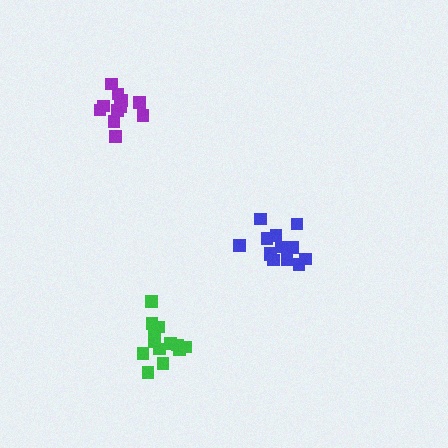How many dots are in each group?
Group 1: 11 dots, Group 2: 13 dots, Group 3: 13 dots (37 total).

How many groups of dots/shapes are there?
There are 3 groups.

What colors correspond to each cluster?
The clusters are colored: purple, green, blue.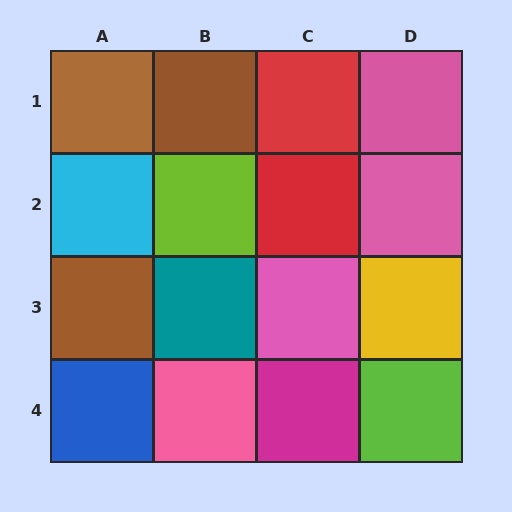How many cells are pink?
4 cells are pink.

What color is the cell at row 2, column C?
Red.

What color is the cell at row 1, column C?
Red.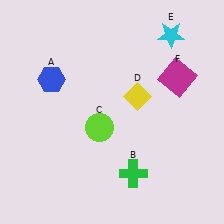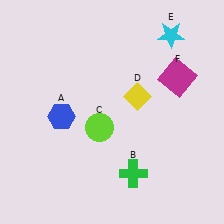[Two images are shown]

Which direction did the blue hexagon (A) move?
The blue hexagon (A) moved down.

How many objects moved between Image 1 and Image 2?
1 object moved between the two images.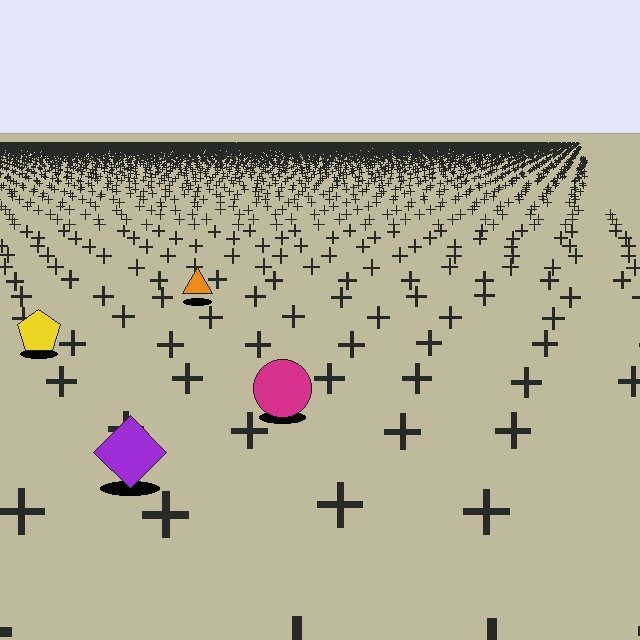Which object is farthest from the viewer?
The orange triangle is farthest from the viewer. It appears smaller and the ground texture around it is denser.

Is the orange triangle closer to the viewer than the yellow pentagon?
No. The yellow pentagon is closer — you can tell from the texture gradient: the ground texture is coarser near it.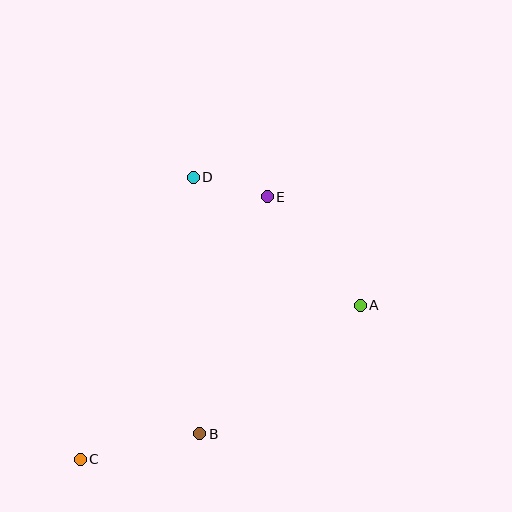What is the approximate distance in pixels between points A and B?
The distance between A and B is approximately 206 pixels.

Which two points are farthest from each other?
Points C and E are farthest from each other.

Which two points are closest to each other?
Points D and E are closest to each other.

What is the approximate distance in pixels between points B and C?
The distance between B and C is approximately 122 pixels.